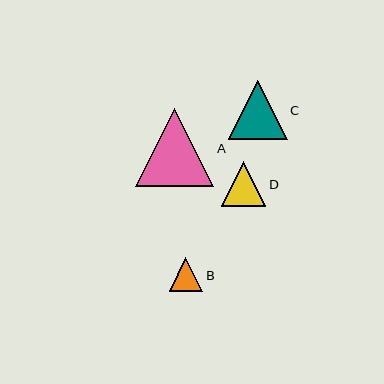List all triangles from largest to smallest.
From largest to smallest: A, C, D, B.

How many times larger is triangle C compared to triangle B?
Triangle C is approximately 1.7 times the size of triangle B.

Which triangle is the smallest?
Triangle B is the smallest with a size of approximately 34 pixels.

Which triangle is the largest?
Triangle A is the largest with a size of approximately 78 pixels.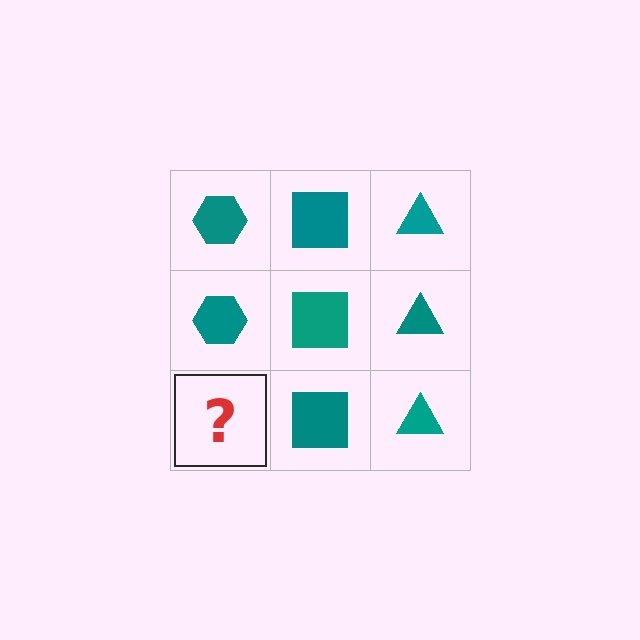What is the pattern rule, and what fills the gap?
The rule is that each column has a consistent shape. The gap should be filled with a teal hexagon.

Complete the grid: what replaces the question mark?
The question mark should be replaced with a teal hexagon.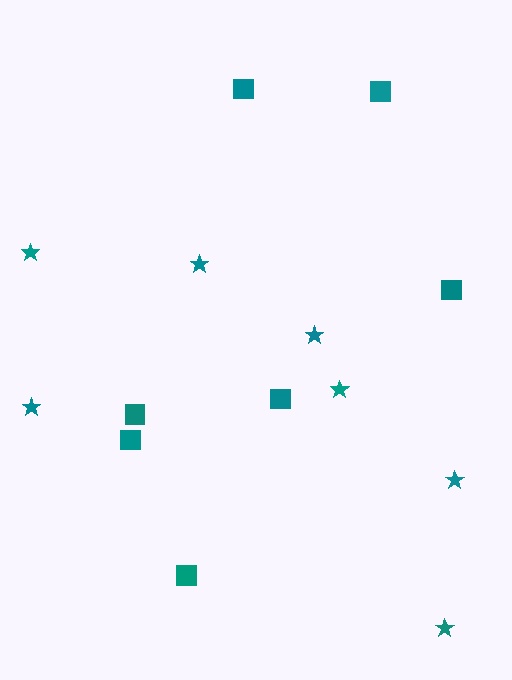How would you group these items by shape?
There are 2 groups: one group of squares (7) and one group of stars (7).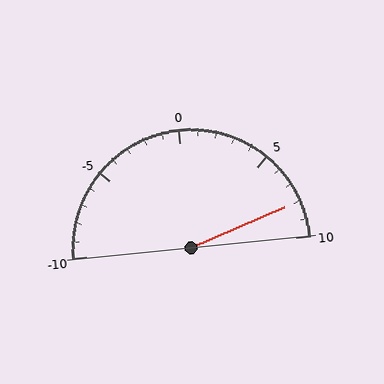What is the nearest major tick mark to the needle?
The nearest major tick mark is 10.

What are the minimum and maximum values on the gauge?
The gauge ranges from -10 to 10.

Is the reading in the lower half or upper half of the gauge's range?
The reading is in the upper half of the range (-10 to 10).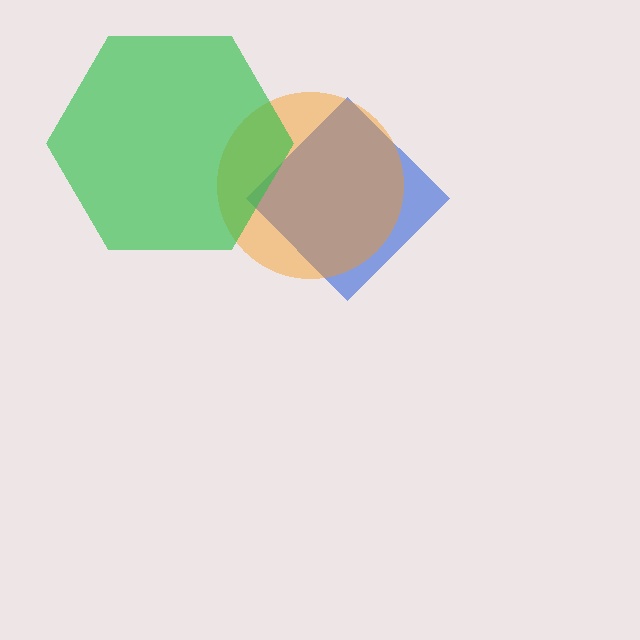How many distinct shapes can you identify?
There are 3 distinct shapes: a blue diamond, an orange circle, a green hexagon.